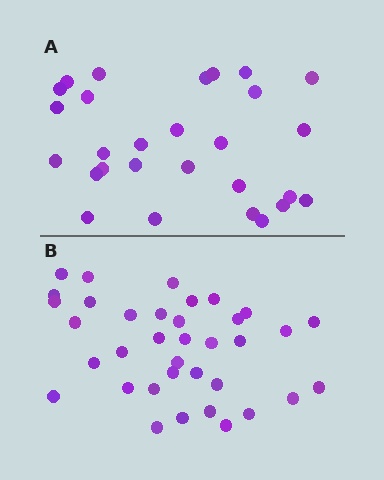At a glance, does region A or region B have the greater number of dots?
Region B (the bottom region) has more dots.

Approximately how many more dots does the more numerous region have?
Region B has roughly 8 or so more dots than region A.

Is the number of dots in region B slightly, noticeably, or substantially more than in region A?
Region B has noticeably more, but not dramatically so. The ratio is roughly 1.3 to 1.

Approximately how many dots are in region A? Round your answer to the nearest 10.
About 30 dots. (The exact count is 28, which rounds to 30.)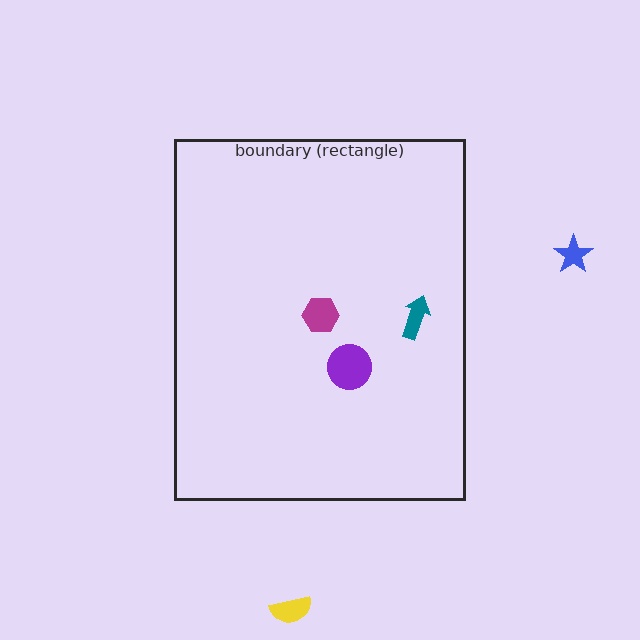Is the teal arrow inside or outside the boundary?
Inside.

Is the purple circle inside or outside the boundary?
Inside.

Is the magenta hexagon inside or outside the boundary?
Inside.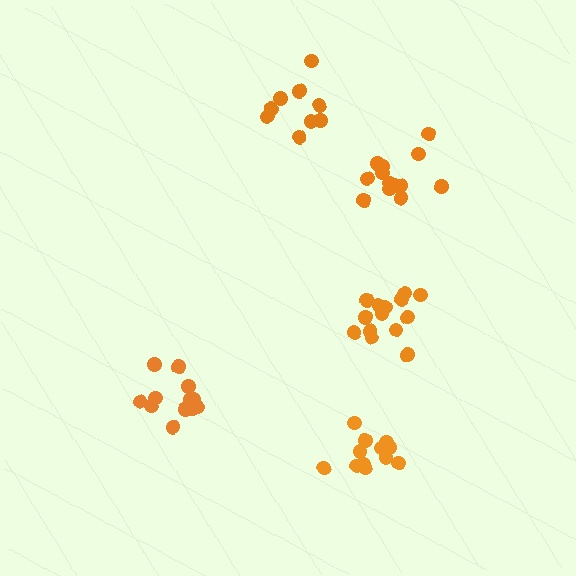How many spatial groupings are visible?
There are 5 spatial groupings.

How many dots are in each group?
Group 1: 12 dots, Group 2: 13 dots, Group 3: 14 dots, Group 4: 12 dots, Group 5: 9 dots (60 total).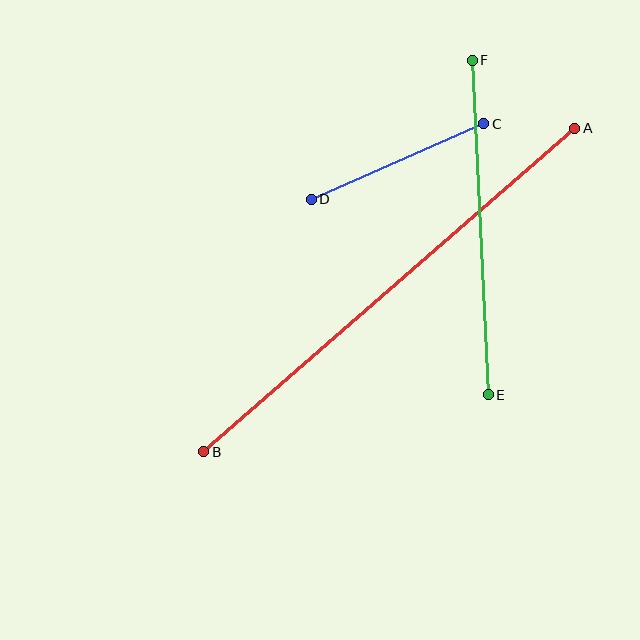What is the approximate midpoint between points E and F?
The midpoint is at approximately (480, 227) pixels.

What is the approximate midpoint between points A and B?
The midpoint is at approximately (389, 290) pixels.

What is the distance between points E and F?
The distance is approximately 335 pixels.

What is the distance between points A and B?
The distance is approximately 492 pixels.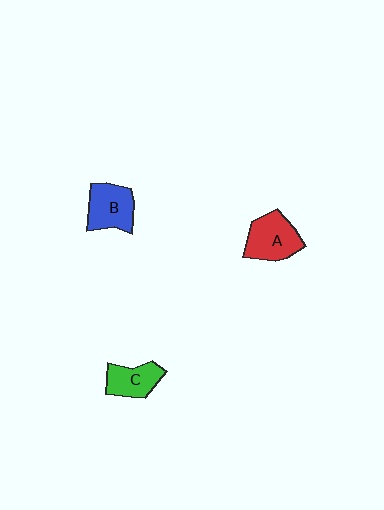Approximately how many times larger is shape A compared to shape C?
Approximately 1.3 times.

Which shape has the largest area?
Shape A (red).